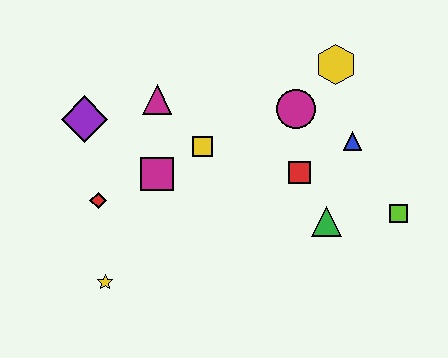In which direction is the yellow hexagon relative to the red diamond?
The yellow hexagon is to the right of the red diamond.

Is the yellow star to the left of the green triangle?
Yes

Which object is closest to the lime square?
The green triangle is closest to the lime square.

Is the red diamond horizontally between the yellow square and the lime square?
No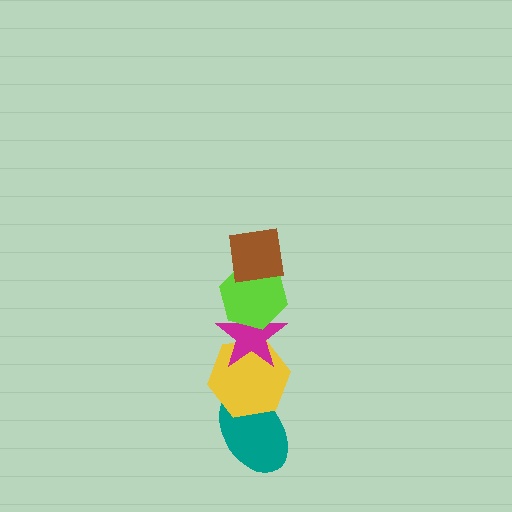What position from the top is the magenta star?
The magenta star is 3rd from the top.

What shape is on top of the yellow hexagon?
The magenta star is on top of the yellow hexagon.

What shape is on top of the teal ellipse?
The yellow hexagon is on top of the teal ellipse.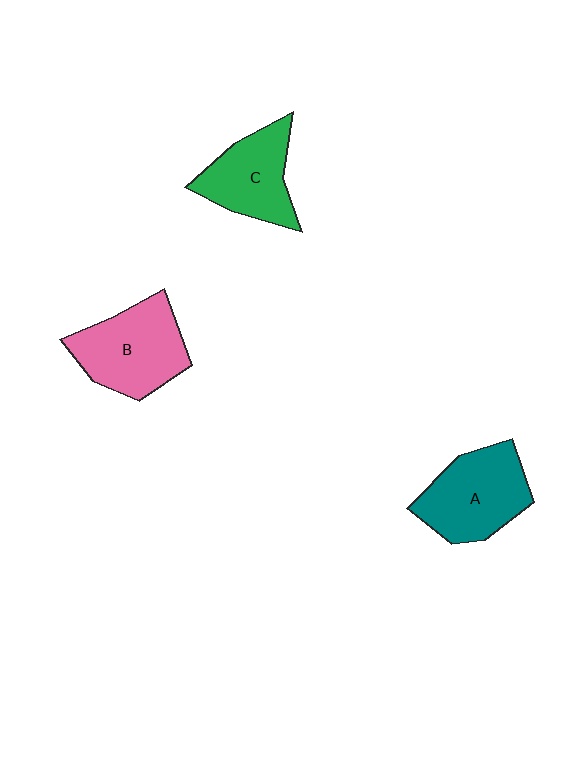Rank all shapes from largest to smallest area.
From largest to smallest: B (pink), A (teal), C (green).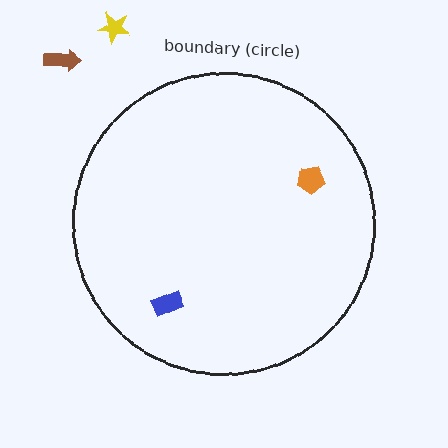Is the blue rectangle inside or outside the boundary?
Inside.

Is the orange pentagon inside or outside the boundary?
Inside.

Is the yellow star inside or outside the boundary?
Outside.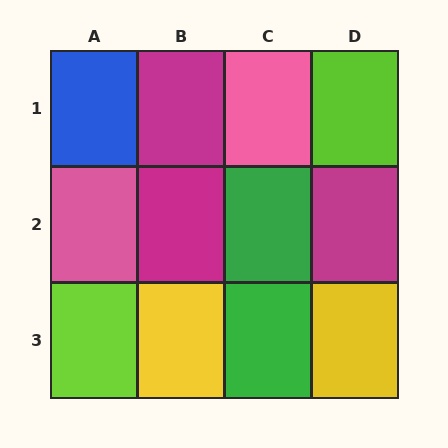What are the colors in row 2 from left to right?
Pink, magenta, green, magenta.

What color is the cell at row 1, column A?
Blue.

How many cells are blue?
1 cell is blue.